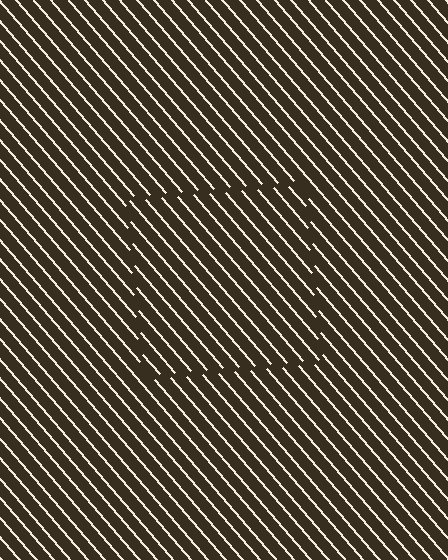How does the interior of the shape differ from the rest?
The interior of the shape contains the same grating, shifted by half a period — the contour is defined by the phase discontinuity where line-ends from the inner and outer gratings abut.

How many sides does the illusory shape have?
4 sides — the line-ends trace a square.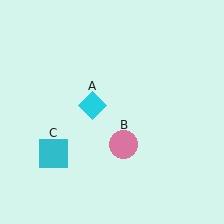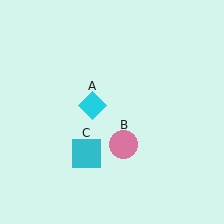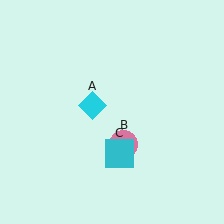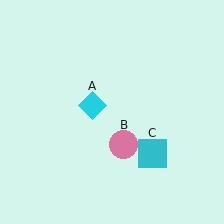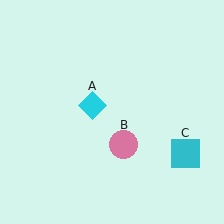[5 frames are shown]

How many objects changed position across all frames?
1 object changed position: cyan square (object C).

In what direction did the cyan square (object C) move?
The cyan square (object C) moved right.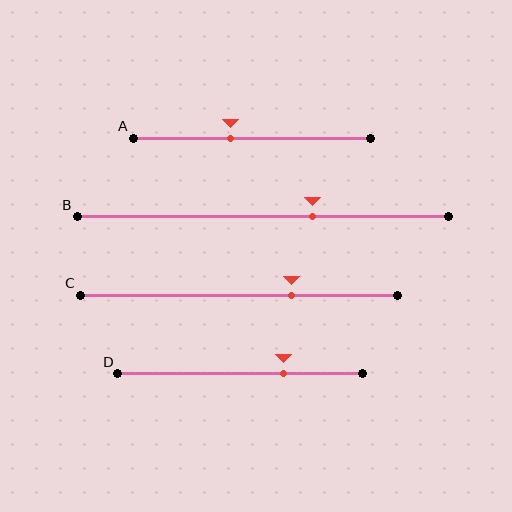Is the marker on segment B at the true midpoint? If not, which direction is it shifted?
No, the marker on segment B is shifted to the right by about 13% of the segment length.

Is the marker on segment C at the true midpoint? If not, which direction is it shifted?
No, the marker on segment C is shifted to the right by about 17% of the segment length.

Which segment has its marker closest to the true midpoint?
Segment A has its marker closest to the true midpoint.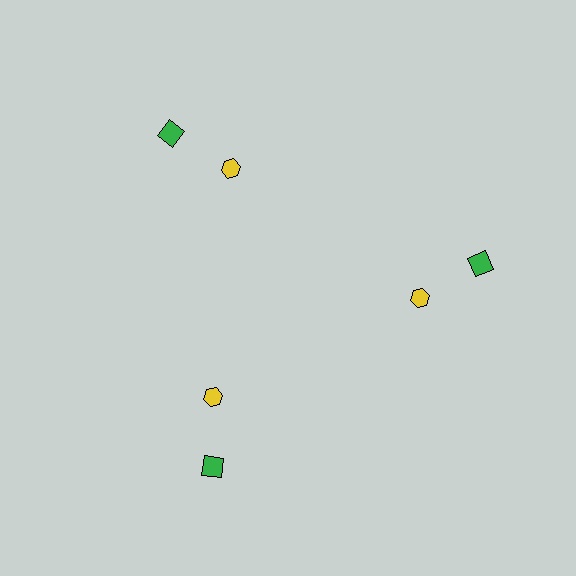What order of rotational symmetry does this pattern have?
This pattern has 3-fold rotational symmetry.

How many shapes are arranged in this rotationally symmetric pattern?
There are 6 shapes, arranged in 3 groups of 2.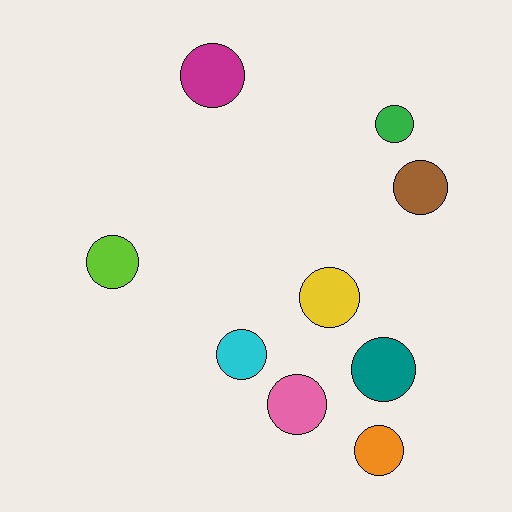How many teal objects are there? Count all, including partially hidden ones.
There is 1 teal object.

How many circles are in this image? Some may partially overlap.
There are 9 circles.